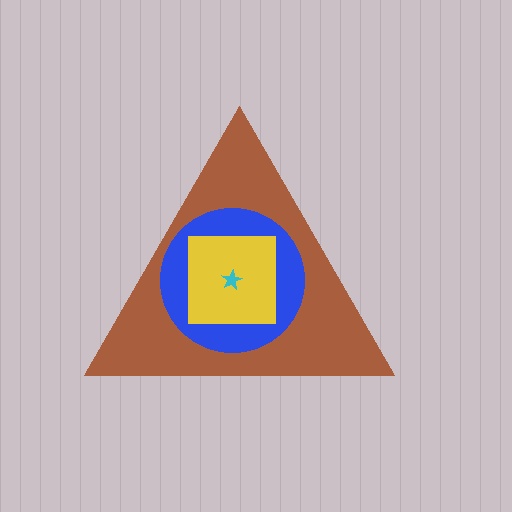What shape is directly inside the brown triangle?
The blue circle.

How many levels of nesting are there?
4.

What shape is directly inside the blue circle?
The yellow square.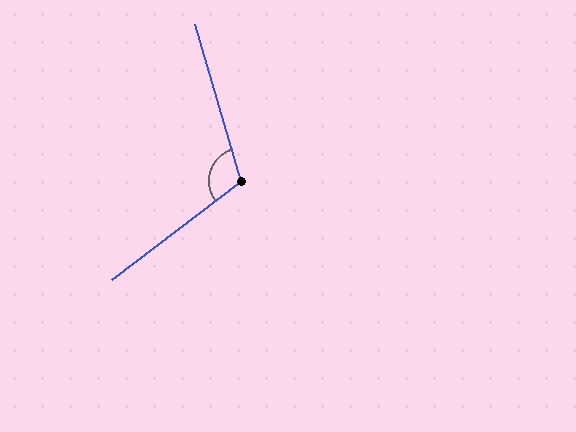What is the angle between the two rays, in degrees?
Approximately 111 degrees.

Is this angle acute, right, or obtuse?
It is obtuse.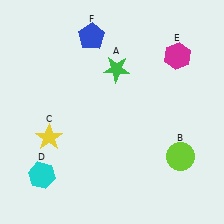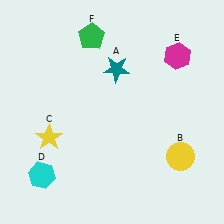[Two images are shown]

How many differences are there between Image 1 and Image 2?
There are 3 differences between the two images.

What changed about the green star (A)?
In Image 1, A is green. In Image 2, it changed to teal.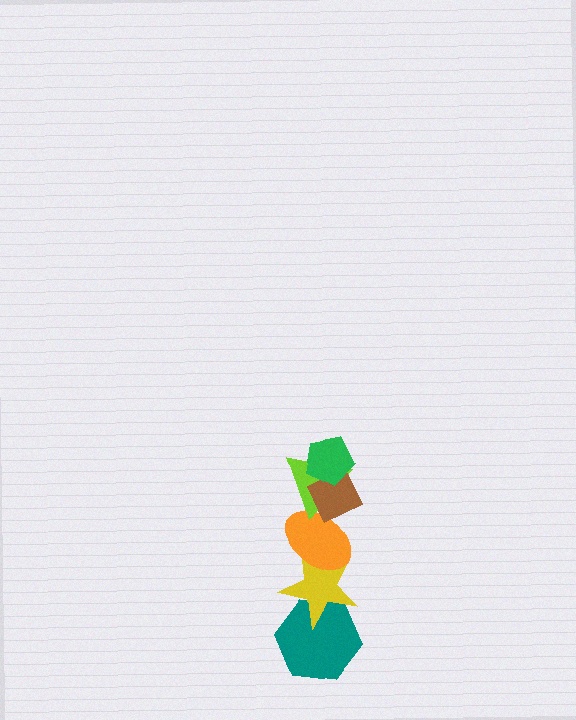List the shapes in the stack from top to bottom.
From top to bottom: the green pentagon, the brown diamond, the lime triangle, the orange ellipse, the yellow star, the teal hexagon.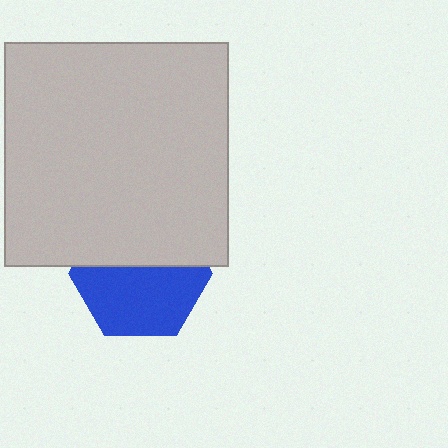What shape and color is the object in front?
The object in front is a light gray square.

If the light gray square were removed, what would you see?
You would see the complete blue hexagon.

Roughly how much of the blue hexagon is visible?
About half of it is visible (roughly 56%).